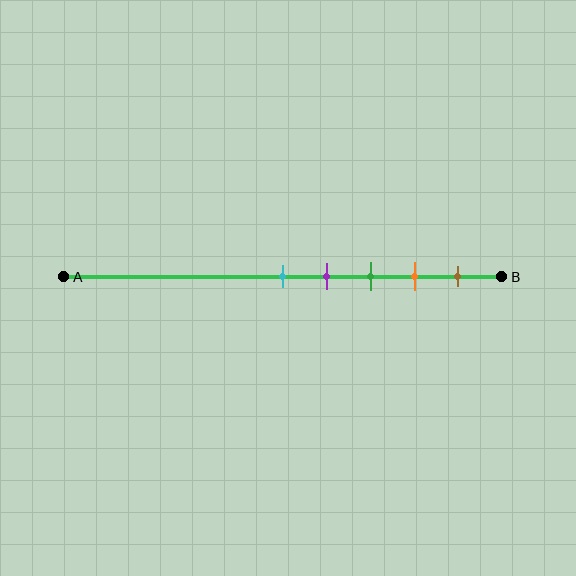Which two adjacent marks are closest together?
The cyan and purple marks are the closest adjacent pair.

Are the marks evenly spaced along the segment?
Yes, the marks are approximately evenly spaced.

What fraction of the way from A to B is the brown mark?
The brown mark is approximately 90% (0.9) of the way from A to B.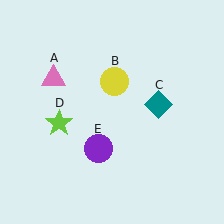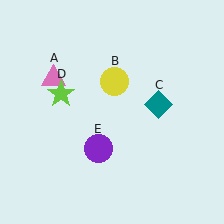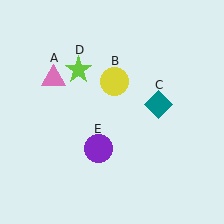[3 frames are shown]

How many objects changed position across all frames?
1 object changed position: lime star (object D).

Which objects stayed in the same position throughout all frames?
Pink triangle (object A) and yellow circle (object B) and teal diamond (object C) and purple circle (object E) remained stationary.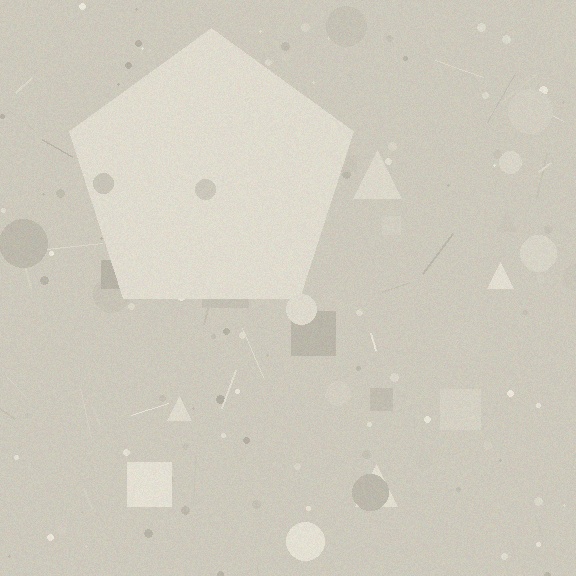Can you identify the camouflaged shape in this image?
The camouflaged shape is a pentagon.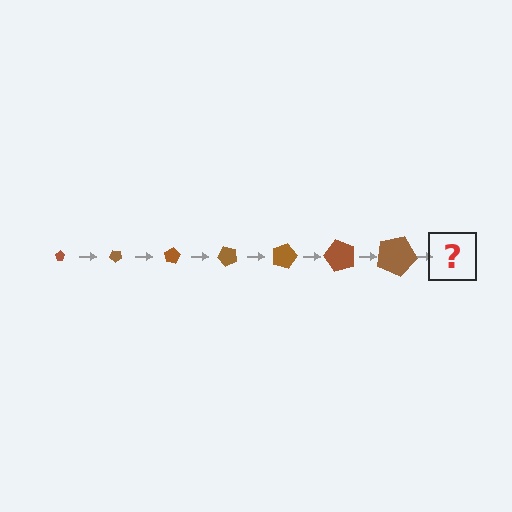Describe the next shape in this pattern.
It should be a pentagon, larger than the previous one and rotated 280 degrees from the start.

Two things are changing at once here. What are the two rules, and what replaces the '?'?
The two rules are that the pentagon grows larger each step and it rotates 40 degrees each step. The '?' should be a pentagon, larger than the previous one and rotated 280 degrees from the start.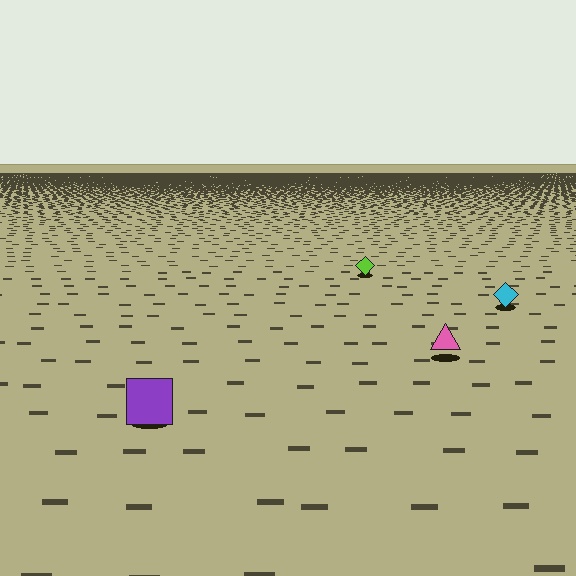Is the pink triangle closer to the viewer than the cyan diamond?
Yes. The pink triangle is closer — you can tell from the texture gradient: the ground texture is coarser near it.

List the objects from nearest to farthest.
From nearest to farthest: the purple square, the pink triangle, the cyan diamond, the lime diamond.